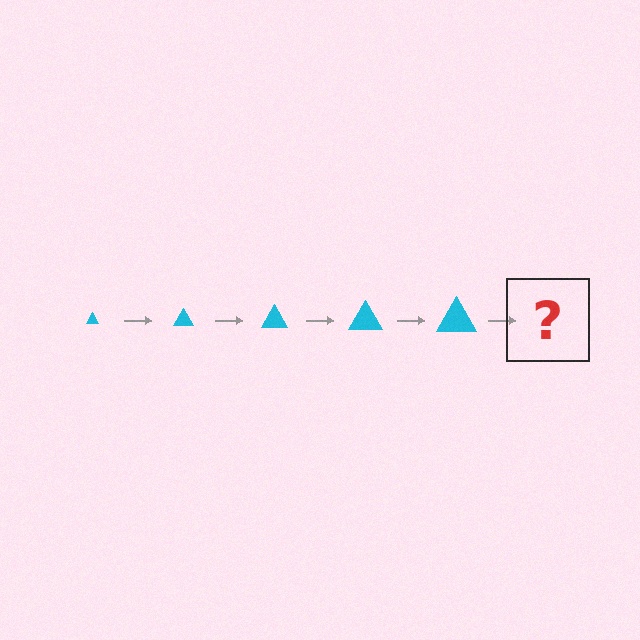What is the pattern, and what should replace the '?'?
The pattern is that the triangle gets progressively larger each step. The '?' should be a cyan triangle, larger than the previous one.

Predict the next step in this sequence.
The next step is a cyan triangle, larger than the previous one.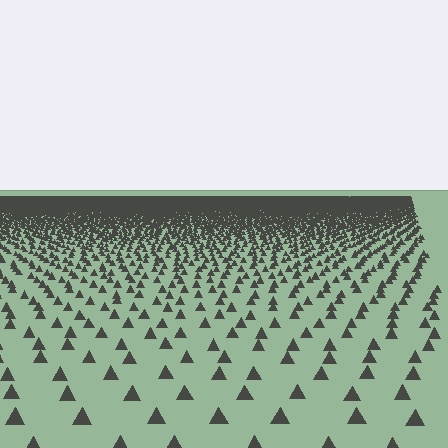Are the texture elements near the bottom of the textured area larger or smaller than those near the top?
Larger. Near the bottom, elements are closer to the viewer and appear at a bigger on-screen size.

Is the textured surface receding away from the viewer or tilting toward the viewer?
The surface is receding away from the viewer. Texture elements get smaller and denser toward the top.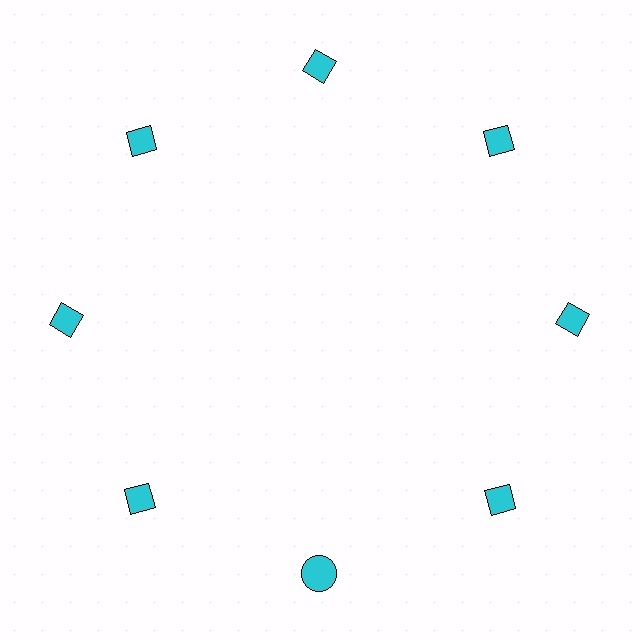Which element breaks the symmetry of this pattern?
The cyan circle at roughly the 6 o'clock position breaks the symmetry. All other shapes are cyan diamonds.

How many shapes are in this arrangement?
There are 8 shapes arranged in a ring pattern.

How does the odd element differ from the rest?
It has a different shape: circle instead of diamond.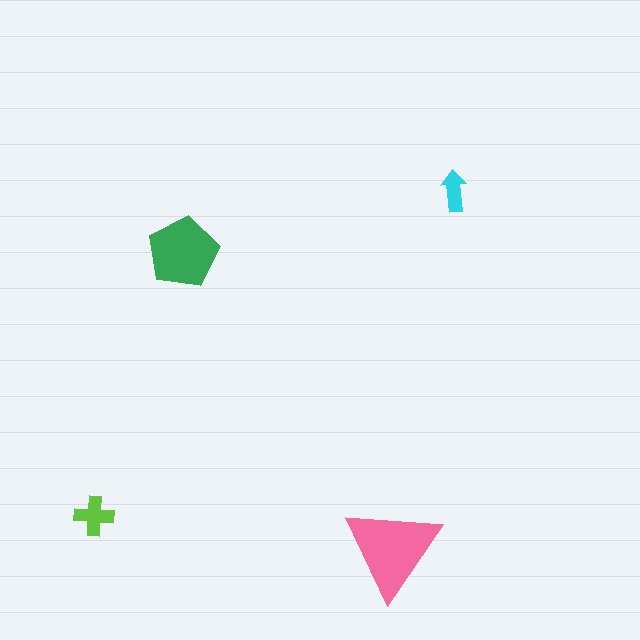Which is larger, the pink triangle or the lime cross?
The pink triangle.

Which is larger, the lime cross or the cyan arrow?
The lime cross.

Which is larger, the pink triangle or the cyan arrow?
The pink triangle.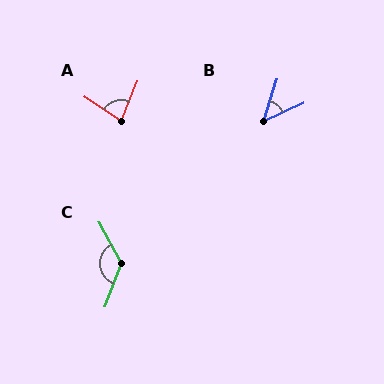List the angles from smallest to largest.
B (47°), A (79°), C (131°).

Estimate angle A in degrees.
Approximately 79 degrees.